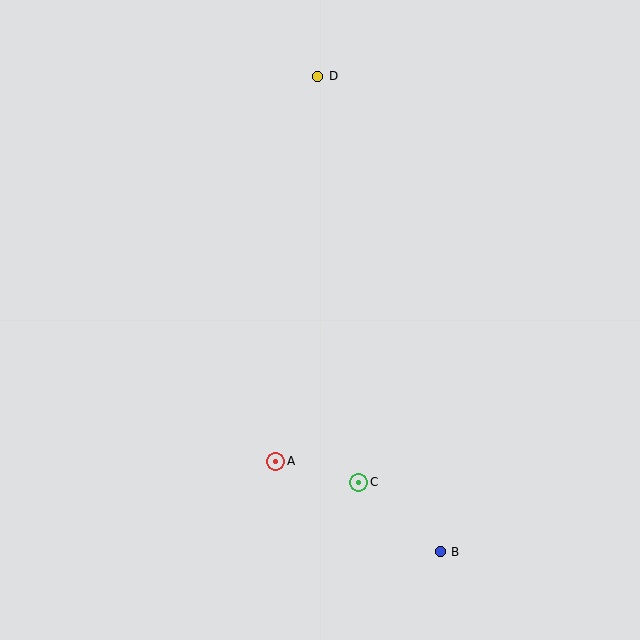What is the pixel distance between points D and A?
The distance between D and A is 387 pixels.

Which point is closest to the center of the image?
Point A at (276, 461) is closest to the center.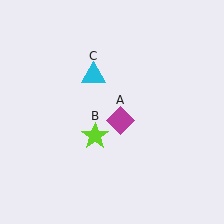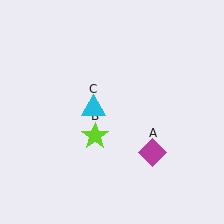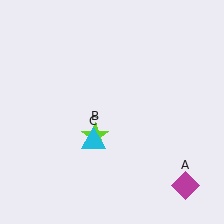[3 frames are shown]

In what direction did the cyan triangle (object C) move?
The cyan triangle (object C) moved down.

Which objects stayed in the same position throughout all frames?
Lime star (object B) remained stationary.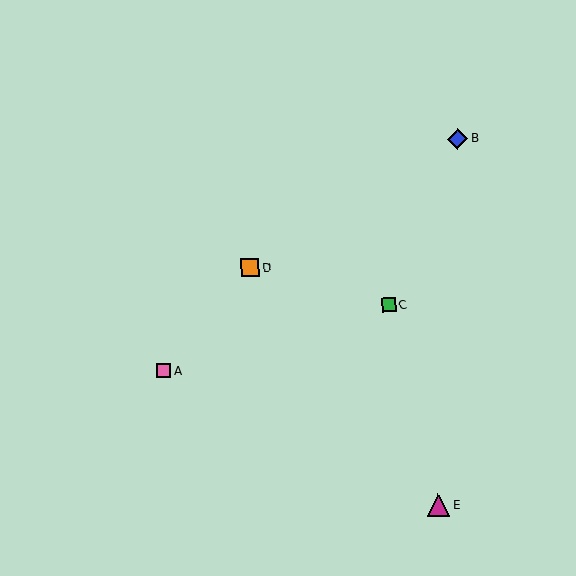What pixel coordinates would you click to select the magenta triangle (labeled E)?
Click at (438, 505) to select the magenta triangle E.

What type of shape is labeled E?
Shape E is a magenta triangle.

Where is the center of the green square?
The center of the green square is at (389, 305).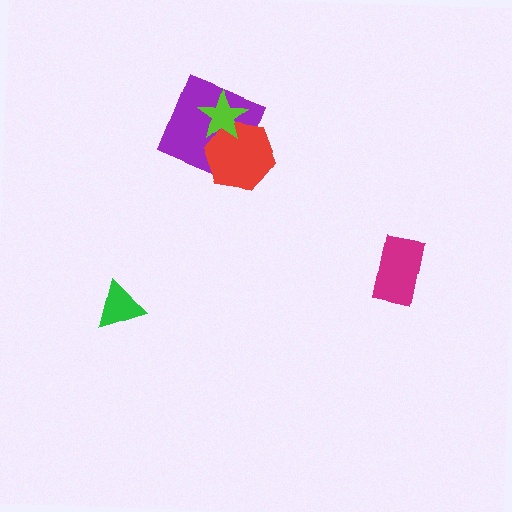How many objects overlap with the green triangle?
0 objects overlap with the green triangle.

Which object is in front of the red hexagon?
The lime star is in front of the red hexagon.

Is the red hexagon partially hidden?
Yes, it is partially covered by another shape.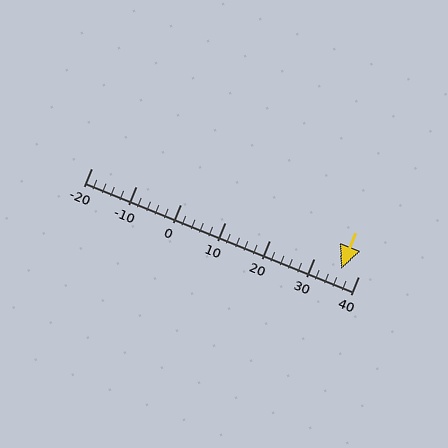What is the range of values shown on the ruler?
The ruler shows values from -20 to 40.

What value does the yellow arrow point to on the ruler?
The yellow arrow points to approximately 36.